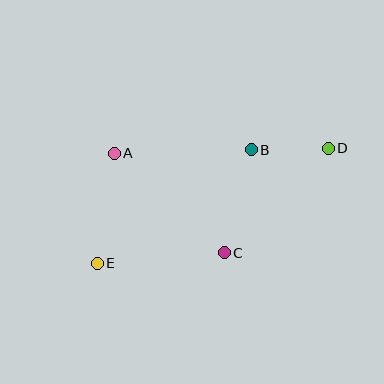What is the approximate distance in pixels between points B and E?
The distance between B and E is approximately 191 pixels.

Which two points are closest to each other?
Points B and D are closest to each other.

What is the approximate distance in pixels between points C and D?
The distance between C and D is approximately 148 pixels.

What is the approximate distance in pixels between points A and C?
The distance between A and C is approximately 148 pixels.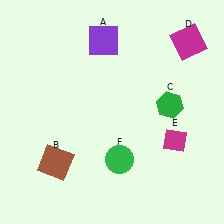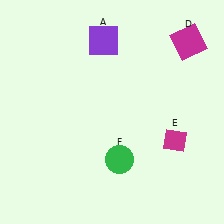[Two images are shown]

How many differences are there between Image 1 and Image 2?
There are 2 differences between the two images.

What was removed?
The green hexagon (C), the brown square (B) were removed in Image 2.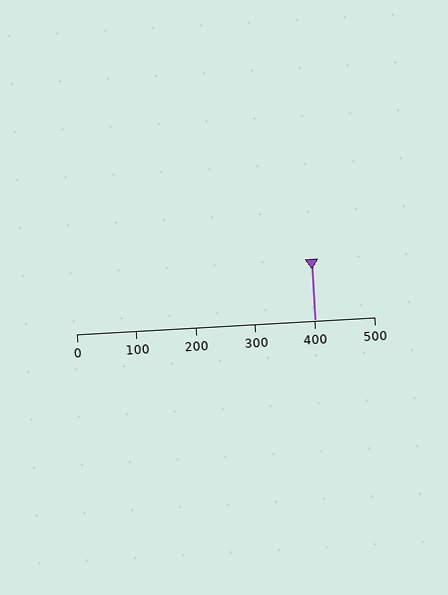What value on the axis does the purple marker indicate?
The marker indicates approximately 400.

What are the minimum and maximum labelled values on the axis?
The axis runs from 0 to 500.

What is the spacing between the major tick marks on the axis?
The major ticks are spaced 100 apart.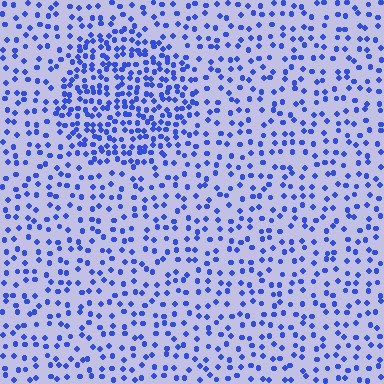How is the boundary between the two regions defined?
The boundary is defined by a change in element density (approximately 2.0x ratio). All elements are the same color, size, and shape.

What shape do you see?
I see a circle.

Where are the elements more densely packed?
The elements are more densely packed inside the circle boundary.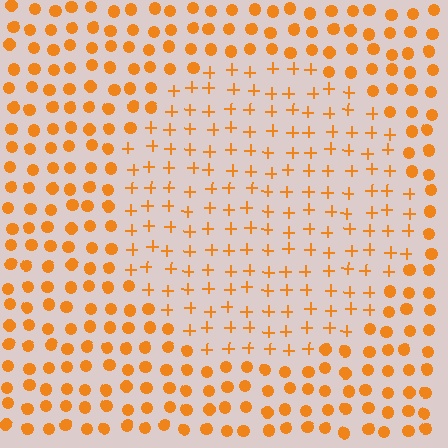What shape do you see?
I see a circle.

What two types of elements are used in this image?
The image uses plus signs inside the circle region and circles outside it.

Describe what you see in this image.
The image is filled with small orange elements arranged in a uniform grid. A circle-shaped region contains plus signs, while the surrounding area contains circles. The boundary is defined purely by the change in element shape.